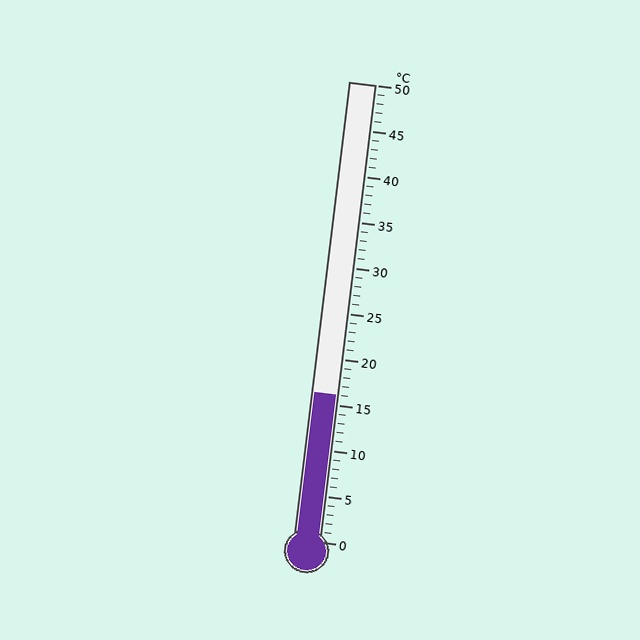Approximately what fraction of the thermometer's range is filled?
The thermometer is filled to approximately 30% of its range.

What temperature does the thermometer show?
The thermometer shows approximately 16°C.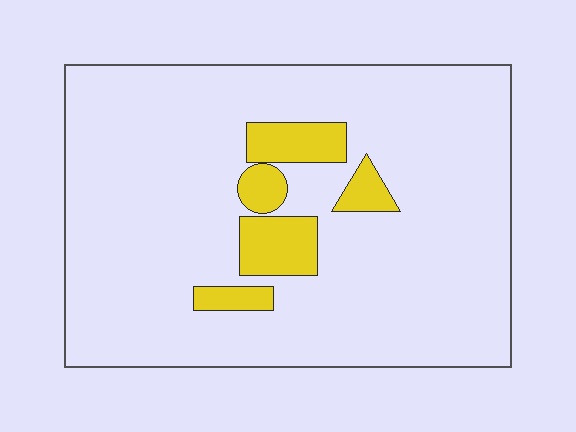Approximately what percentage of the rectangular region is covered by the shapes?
Approximately 10%.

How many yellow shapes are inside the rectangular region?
5.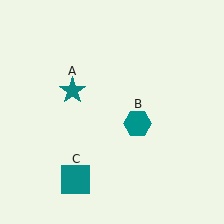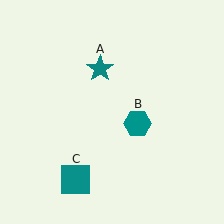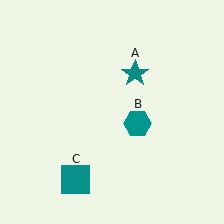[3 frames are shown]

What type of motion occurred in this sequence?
The teal star (object A) rotated clockwise around the center of the scene.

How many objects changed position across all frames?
1 object changed position: teal star (object A).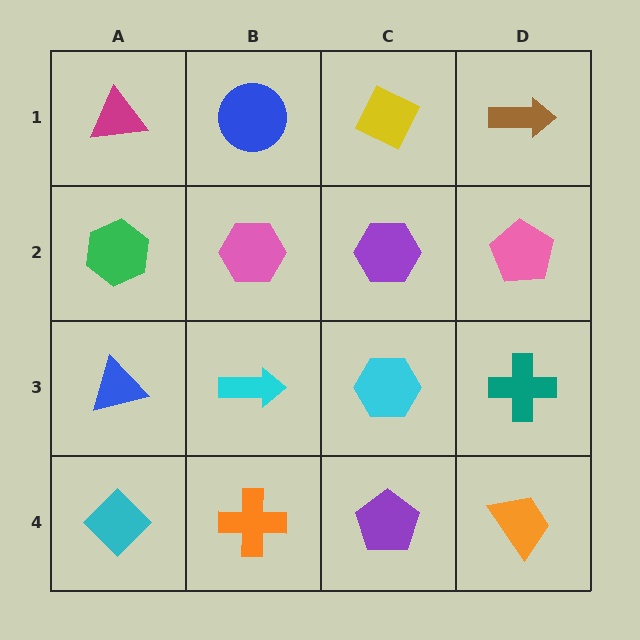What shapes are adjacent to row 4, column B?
A cyan arrow (row 3, column B), a cyan diamond (row 4, column A), a purple pentagon (row 4, column C).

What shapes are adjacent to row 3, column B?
A pink hexagon (row 2, column B), an orange cross (row 4, column B), a blue triangle (row 3, column A), a cyan hexagon (row 3, column C).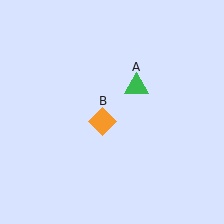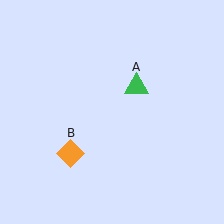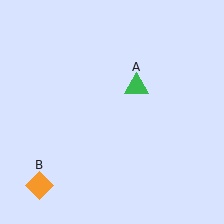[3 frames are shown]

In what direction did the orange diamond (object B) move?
The orange diamond (object B) moved down and to the left.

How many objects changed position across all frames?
1 object changed position: orange diamond (object B).